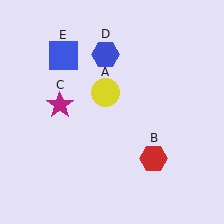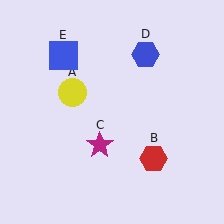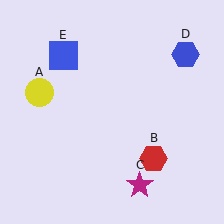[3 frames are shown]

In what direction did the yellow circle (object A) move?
The yellow circle (object A) moved left.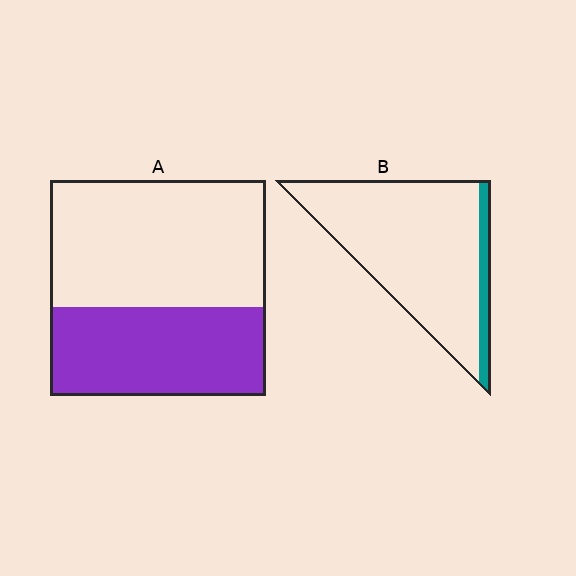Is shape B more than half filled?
No.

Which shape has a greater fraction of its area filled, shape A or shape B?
Shape A.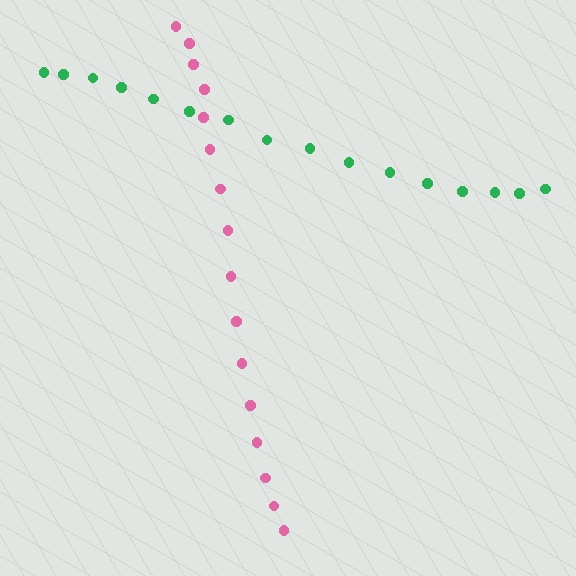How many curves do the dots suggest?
There are 2 distinct paths.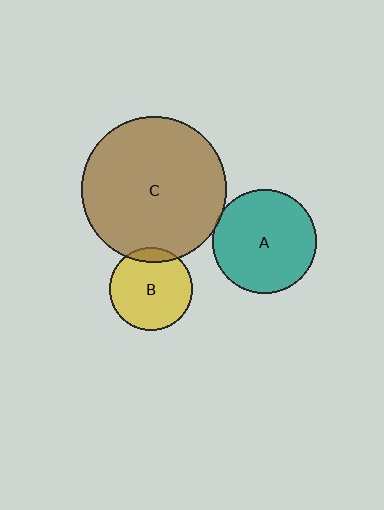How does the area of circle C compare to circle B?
Approximately 3.1 times.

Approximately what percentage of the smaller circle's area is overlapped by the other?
Approximately 10%.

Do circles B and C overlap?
Yes.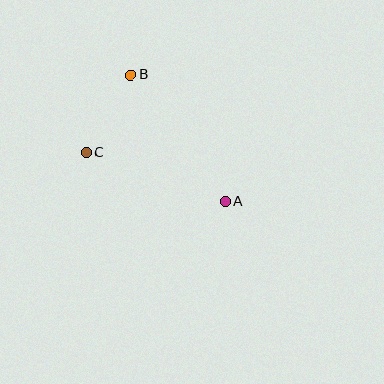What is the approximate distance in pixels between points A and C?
The distance between A and C is approximately 148 pixels.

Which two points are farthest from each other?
Points A and B are farthest from each other.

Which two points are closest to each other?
Points B and C are closest to each other.